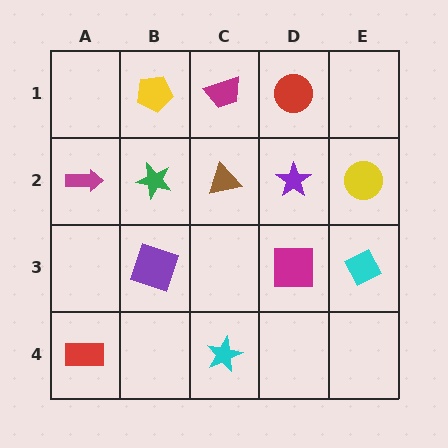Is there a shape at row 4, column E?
No, that cell is empty.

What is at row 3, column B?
A purple square.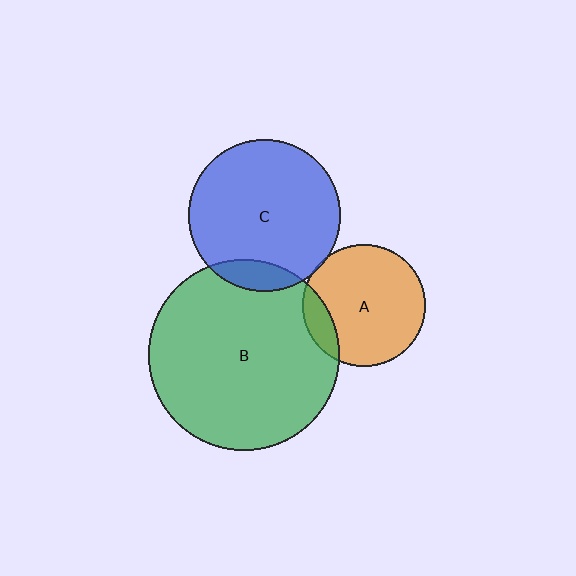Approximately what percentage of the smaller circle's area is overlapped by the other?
Approximately 5%.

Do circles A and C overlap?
Yes.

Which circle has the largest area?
Circle B (green).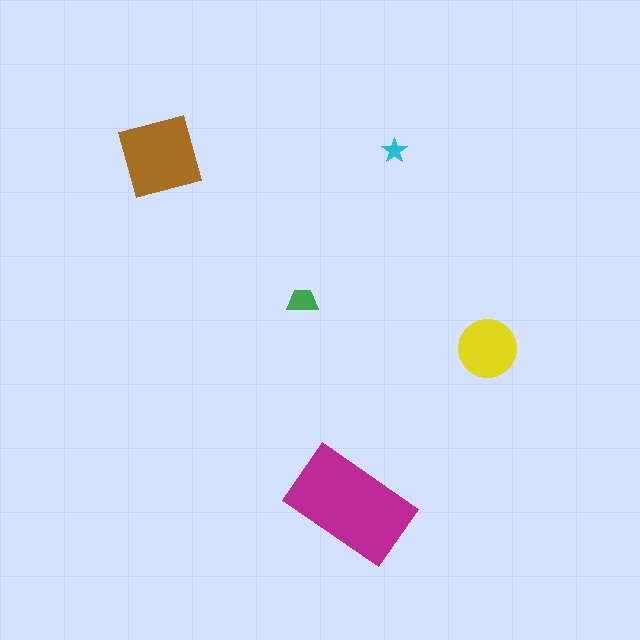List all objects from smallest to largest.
The cyan star, the green trapezoid, the yellow circle, the brown square, the magenta rectangle.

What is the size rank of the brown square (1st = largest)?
2nd.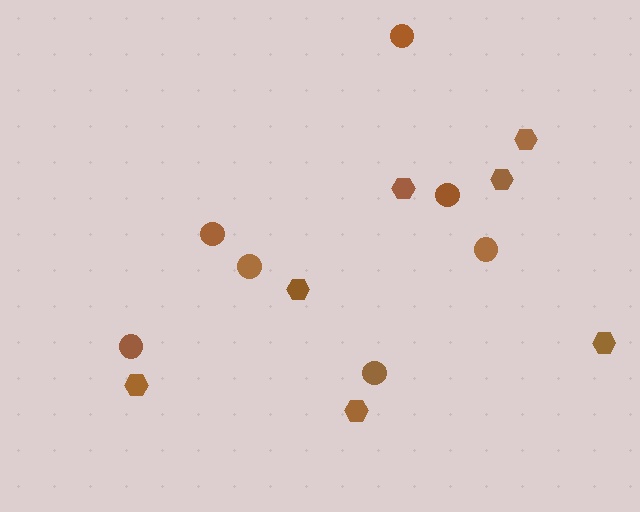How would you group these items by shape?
There are 2 groups: one group of circles (7) and one group of hexagons (7).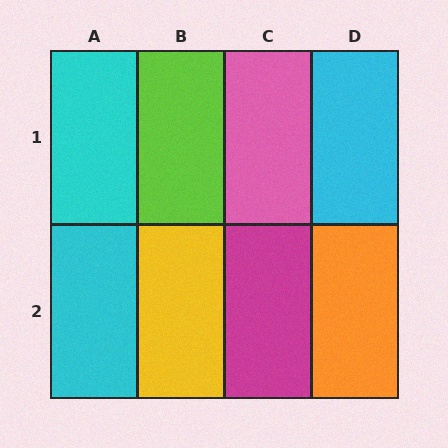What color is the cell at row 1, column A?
Cyan.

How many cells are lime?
1 cell is lime.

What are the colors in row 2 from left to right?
Cyan, yellow, magenta, orange.